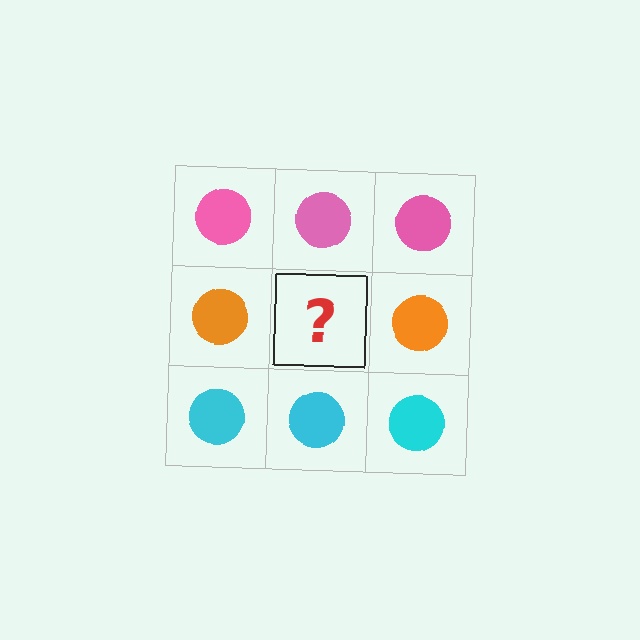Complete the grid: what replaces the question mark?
The question mark should be replaced with an orange circle.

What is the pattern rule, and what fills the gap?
The rule is that each row has a consistent color. The gap should be filled with an orange circle.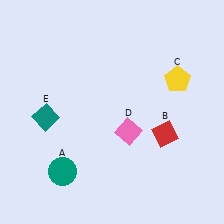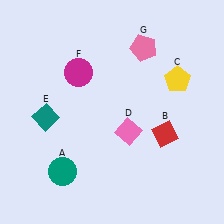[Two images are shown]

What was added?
A magenta circle (F), a pink pentagon (G) were added in Image 2.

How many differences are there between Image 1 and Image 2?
There are 2 differences between the two images.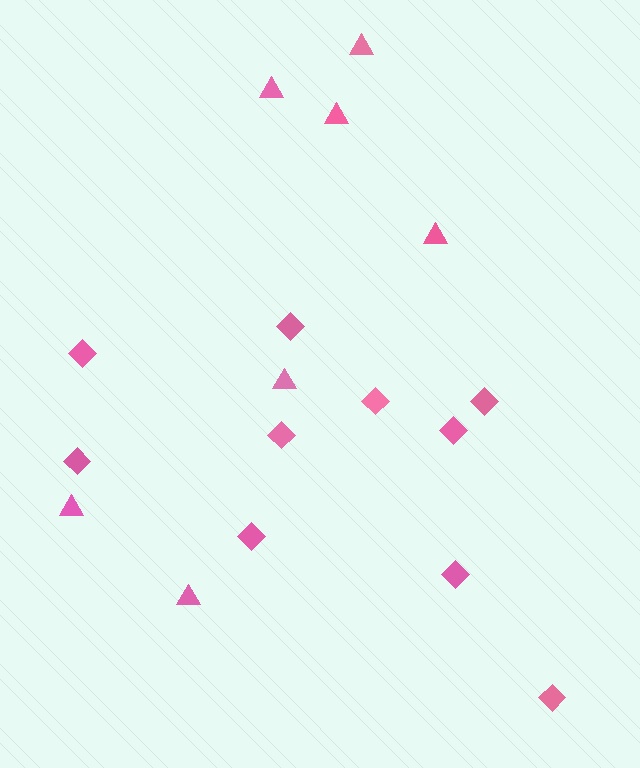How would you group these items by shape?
There are 2 groups: one group of triangles (7) and one group of diamonds (10).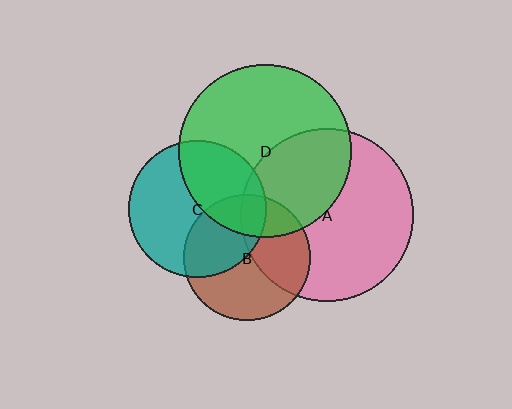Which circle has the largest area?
Circle A (pink).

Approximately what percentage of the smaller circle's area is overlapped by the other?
Approximately 40%.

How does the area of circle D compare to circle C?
Approximately 1.6 times.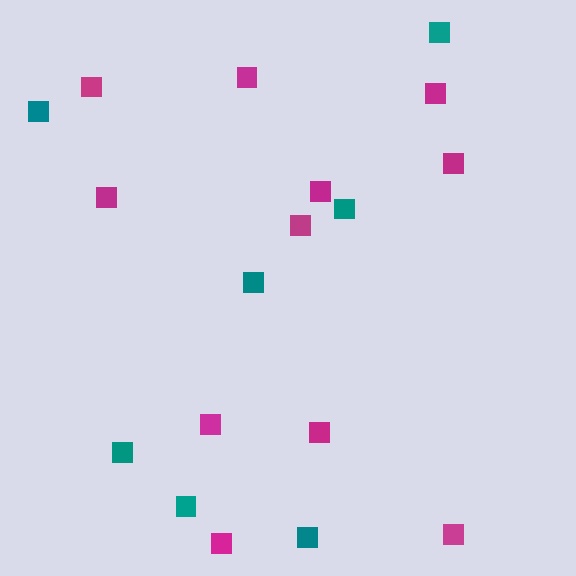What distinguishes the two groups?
There are 2 groups: one group of teal squares (7) and one group of magenta squares (11).